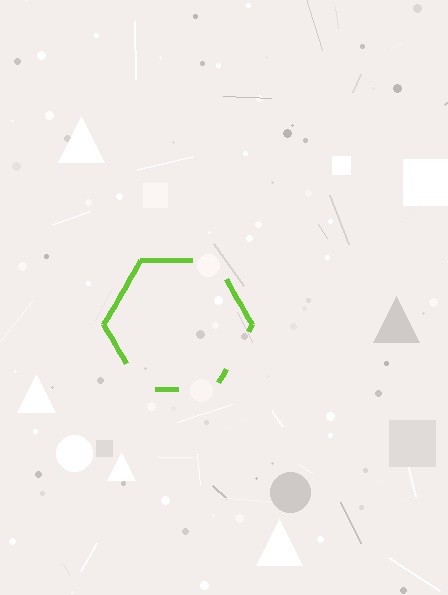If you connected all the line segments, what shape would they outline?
They would outline a hexagon.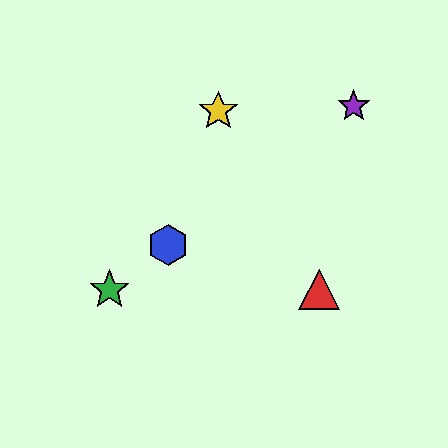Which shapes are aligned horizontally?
The red triangle, the green star are aligned horizontally.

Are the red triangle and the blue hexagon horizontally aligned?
No, the red triangle is at y≈290 and the blue hexagon is at y≈245.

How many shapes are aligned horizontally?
2 shapes (the red triangle, the green star) are aligned horizontally.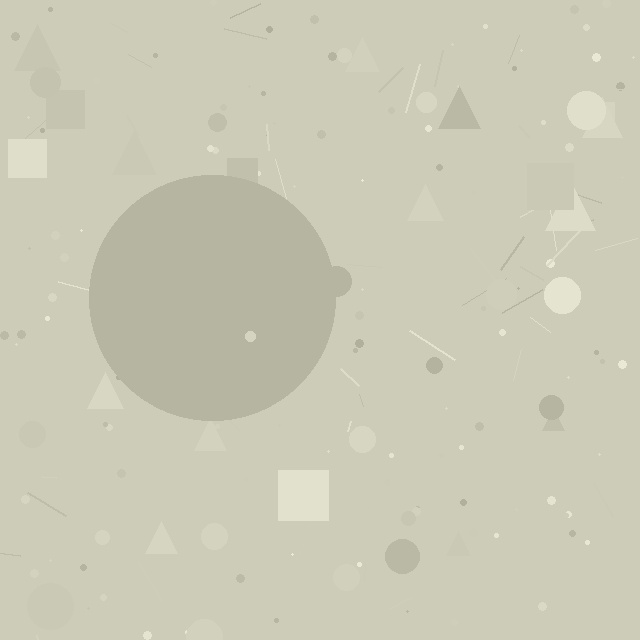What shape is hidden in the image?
A circle is hidden in the image.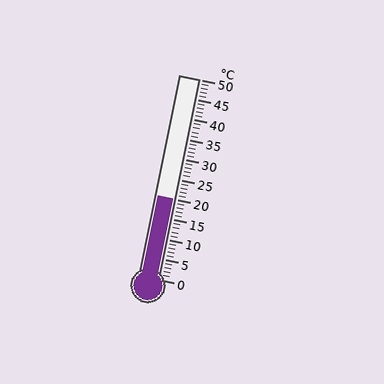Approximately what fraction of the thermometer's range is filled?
The thermometer is filled to approximately 40% of its range.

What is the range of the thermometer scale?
The thermometer scale ranges from 0°C to 50°C.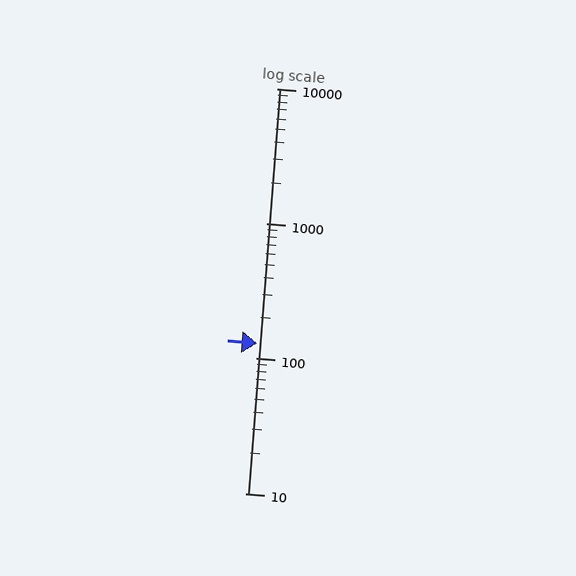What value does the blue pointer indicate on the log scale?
The pointer indicates approximately 130.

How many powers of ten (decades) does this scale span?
The scale spans 3 decades, from 10 to 10000.